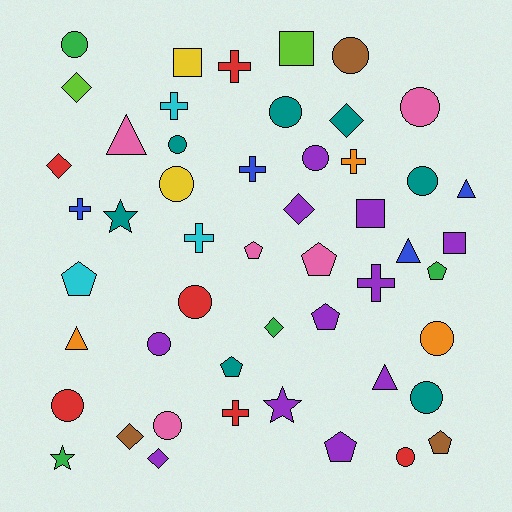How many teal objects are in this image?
There are 7 teal objects.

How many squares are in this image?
There are 4 squares.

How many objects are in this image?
There are 50 objects.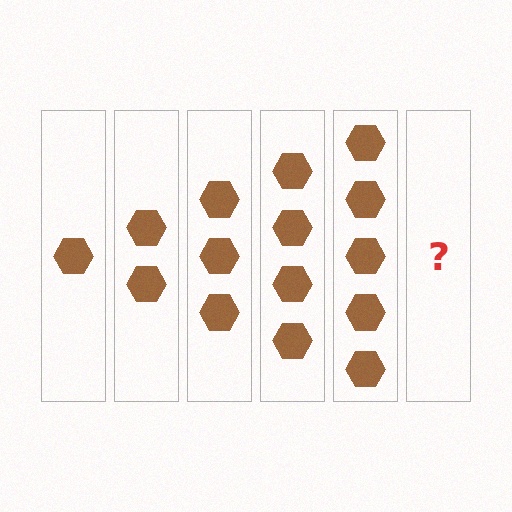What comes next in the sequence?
The next element should be 6 hexagons.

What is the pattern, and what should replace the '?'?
The pattern is that each step adds one more hexagon. The '?' should be 6 hexagons.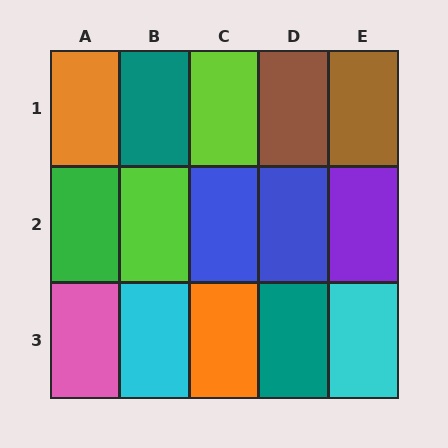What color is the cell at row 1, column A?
Orange.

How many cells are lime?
2 cells are lime.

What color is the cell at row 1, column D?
Brown.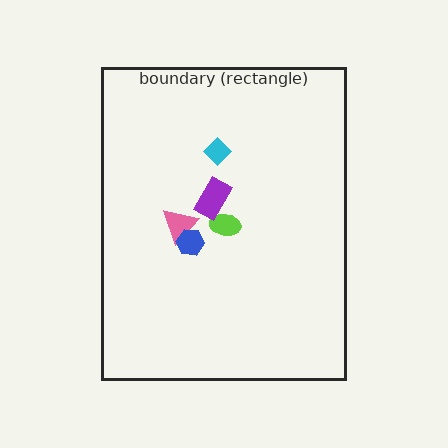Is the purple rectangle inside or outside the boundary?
Inside.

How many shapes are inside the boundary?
5 inside, 0 outside.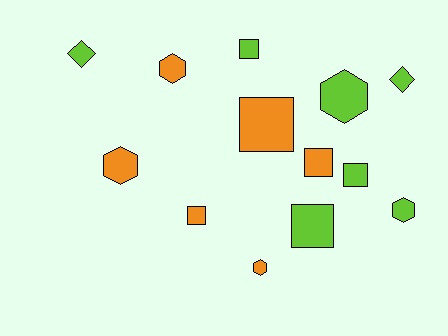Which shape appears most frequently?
Square, with 6 objects.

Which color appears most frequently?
Lime, with 7 objects.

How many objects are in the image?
There are 13 objects.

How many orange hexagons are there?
There are 3 orange hexagons.